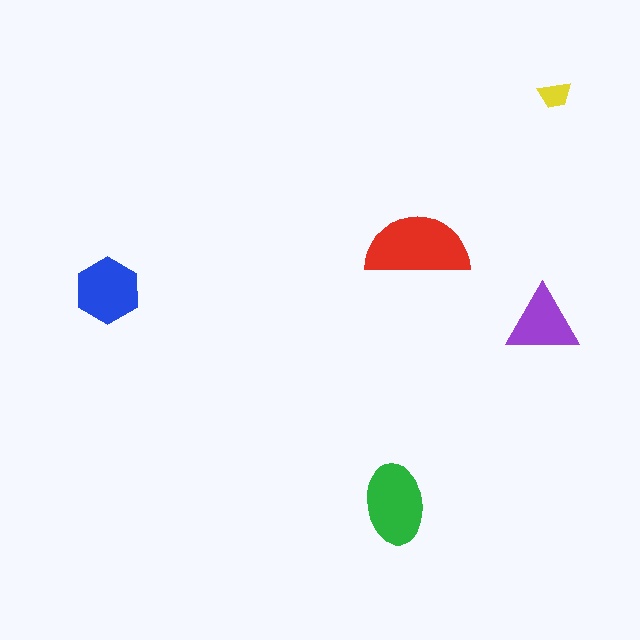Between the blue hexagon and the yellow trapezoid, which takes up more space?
The blue hexagon.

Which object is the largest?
The red semicircle.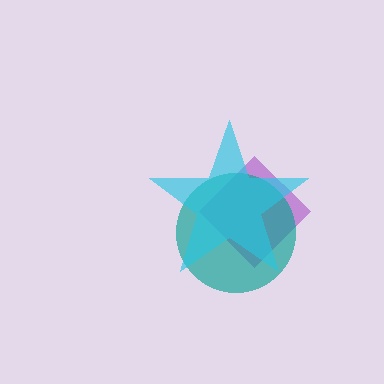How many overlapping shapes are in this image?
There are 3 overlapping shapes in the image.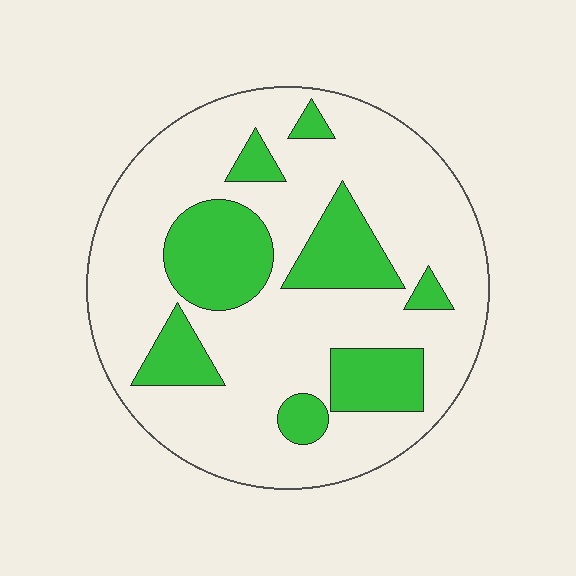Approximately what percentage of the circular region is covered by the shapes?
Approximately 25%.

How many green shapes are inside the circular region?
8.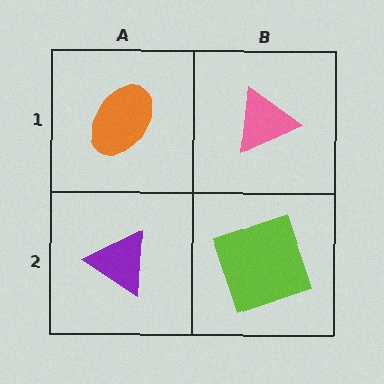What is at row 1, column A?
An orange ellipse.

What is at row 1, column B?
A pink triangle.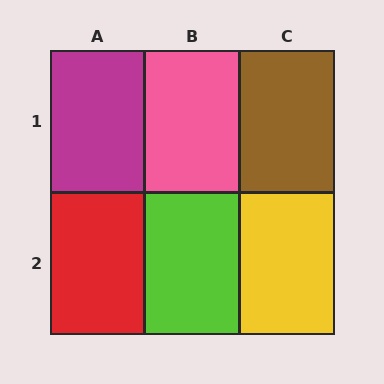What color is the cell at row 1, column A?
Magenta.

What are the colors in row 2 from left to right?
Red, lime, yellow.